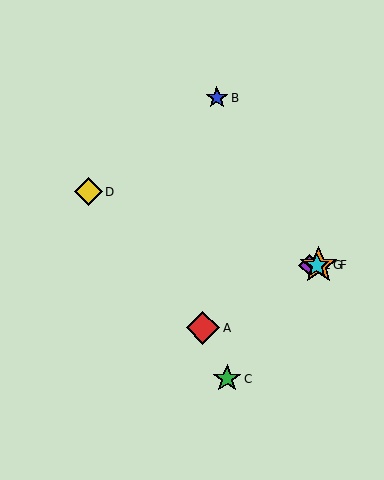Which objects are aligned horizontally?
Objects E, F, G are aligned horizontally.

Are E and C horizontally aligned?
No, E is at y≈265 and C is at y≈379.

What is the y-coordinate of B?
Object B is at y≈98.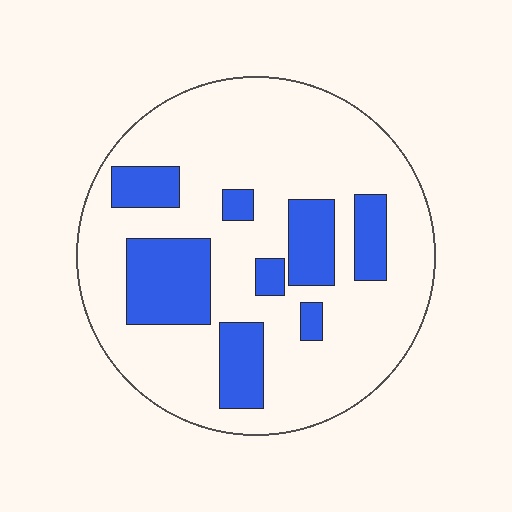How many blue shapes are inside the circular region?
8.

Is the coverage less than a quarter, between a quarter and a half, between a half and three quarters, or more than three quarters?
Less than a quarter.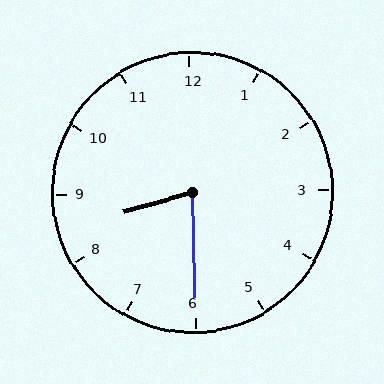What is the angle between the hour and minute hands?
Approximately 75 degrees.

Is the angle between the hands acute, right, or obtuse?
It is acute.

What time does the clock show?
8:30.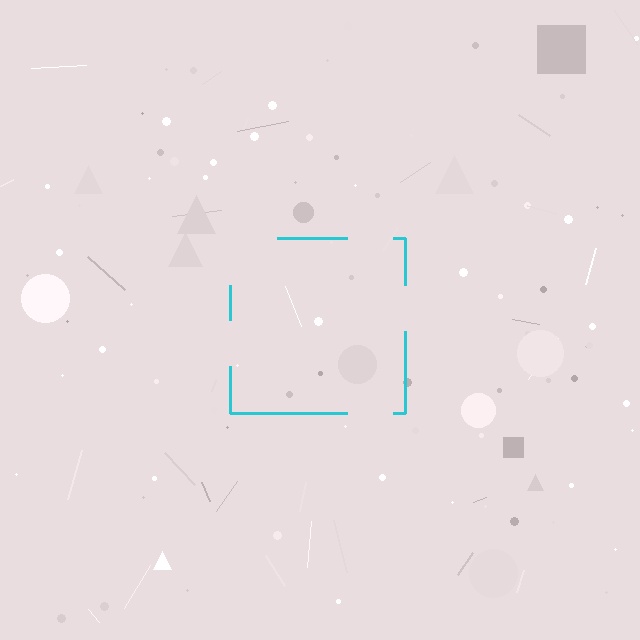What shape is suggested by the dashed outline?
The dashed outline suggests a square.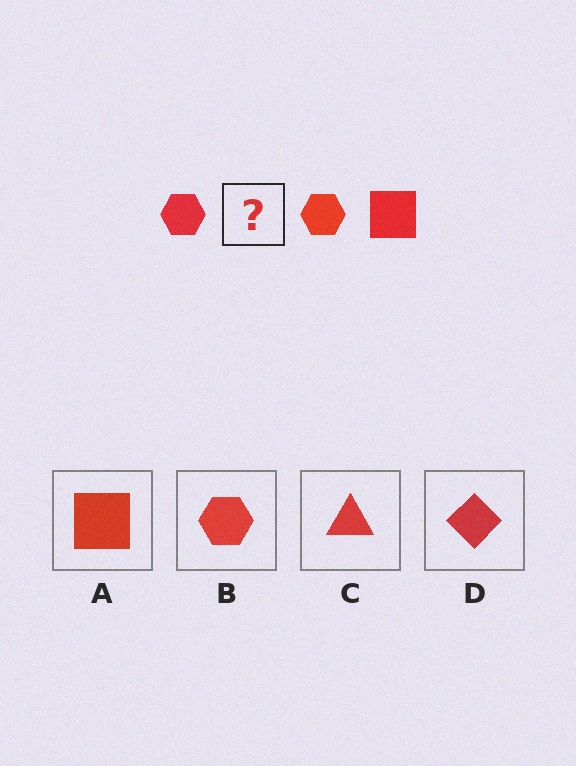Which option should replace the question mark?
Option A.